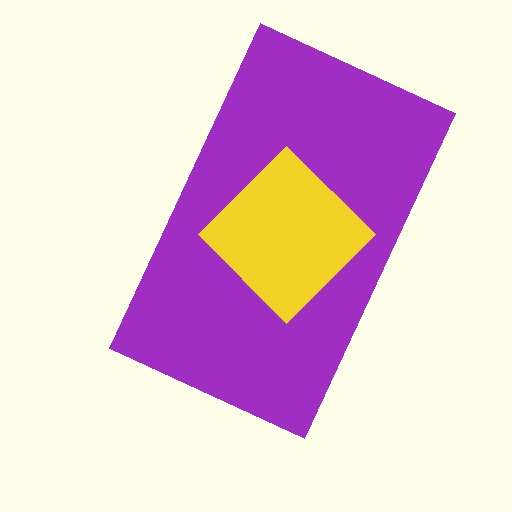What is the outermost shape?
The purple rectangle.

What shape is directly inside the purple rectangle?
The yellow diamond.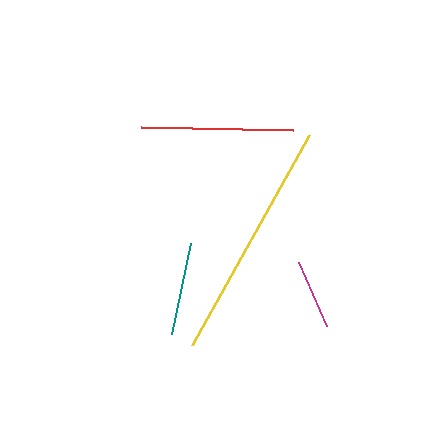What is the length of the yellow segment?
The yellow segment is approximately 241 pixels long.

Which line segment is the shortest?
The magenta line is the shortest at approximately 70 pixels.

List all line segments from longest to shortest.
From longest to shortest: yellow, red, teal, magenta.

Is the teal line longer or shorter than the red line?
The red line is longer than the teal line.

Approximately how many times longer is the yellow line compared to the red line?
The yellow line is approximately 1.6 times the length of the red line.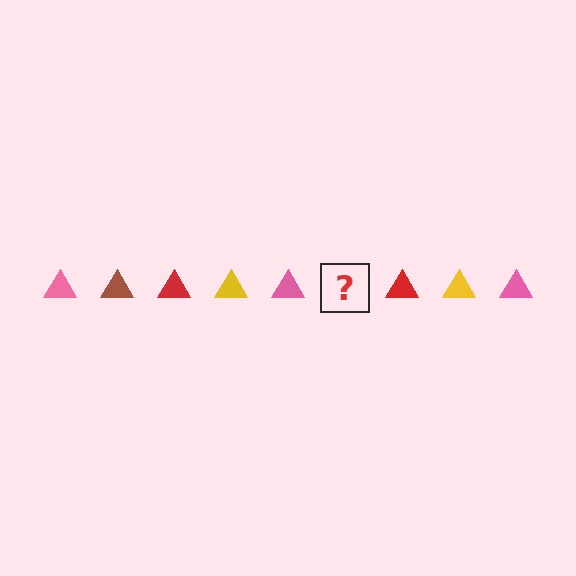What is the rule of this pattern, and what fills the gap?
The rule is that the pattern cycles through pink, brown, red, yellow triangles. The gap should be filled with a brown triangle.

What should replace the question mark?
The question mark should be replaced with a brown triangle.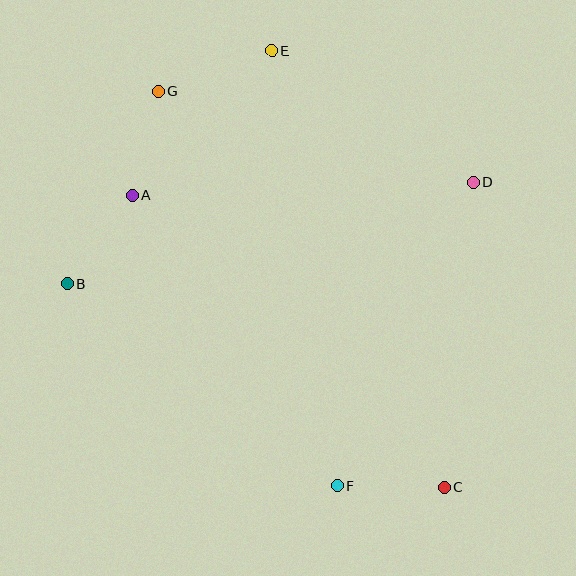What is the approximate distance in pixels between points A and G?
The distance between A and G is approximately 107 pixels.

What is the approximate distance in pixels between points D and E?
The distance between D and E is approximately 241 pixels.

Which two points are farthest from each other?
Points C and G are farthest from each other.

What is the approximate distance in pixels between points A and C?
The distance between A and C is approximately 427 pixels.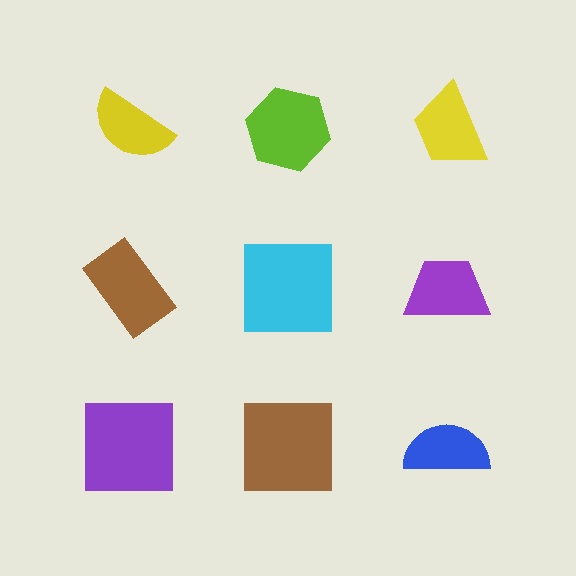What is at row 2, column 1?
A brown rectangle.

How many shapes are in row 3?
3 shapes.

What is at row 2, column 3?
A purple trapezoid.